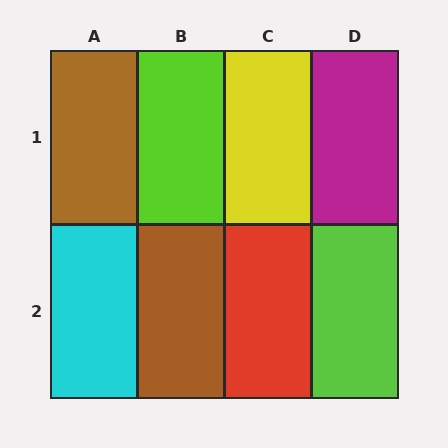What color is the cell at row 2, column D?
Lime.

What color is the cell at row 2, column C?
Red.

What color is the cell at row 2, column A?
Cyan.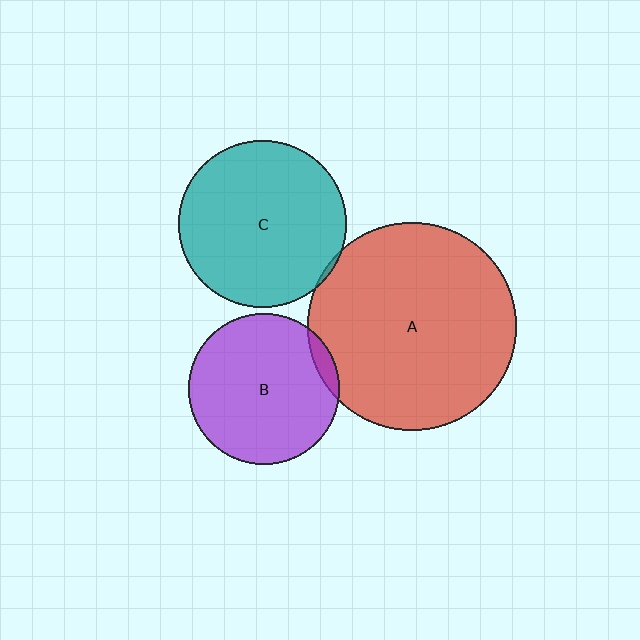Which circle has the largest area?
Circle A (red).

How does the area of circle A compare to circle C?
Approximately 1.6 times.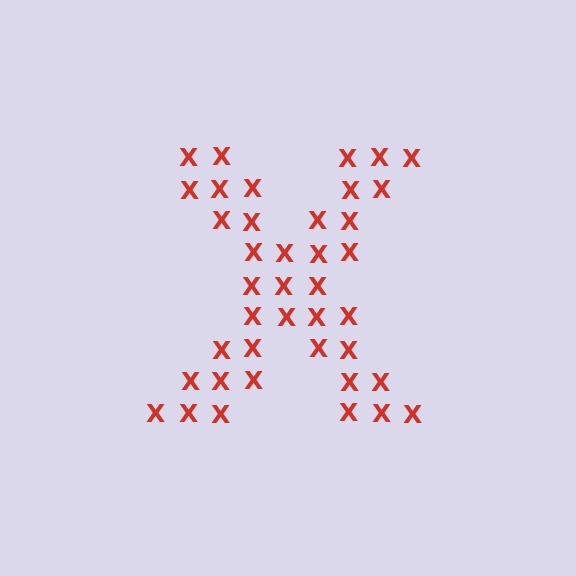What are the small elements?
The small elements are letter X's.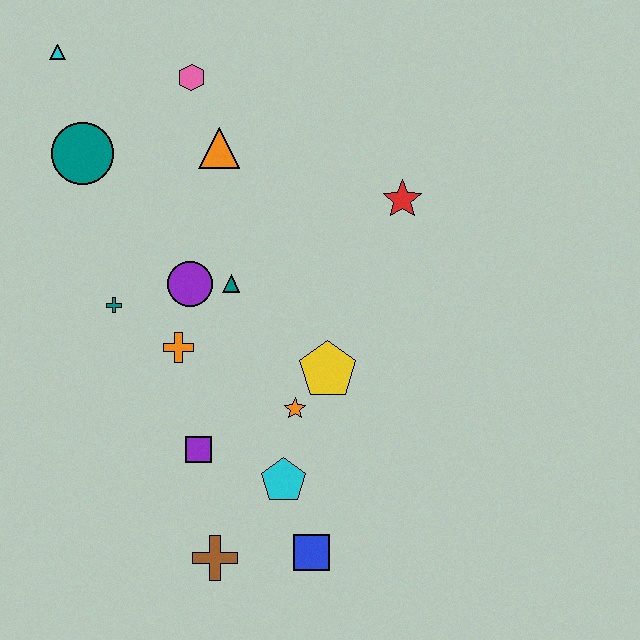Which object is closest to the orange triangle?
The pink hexagon is closest to the orange triangle.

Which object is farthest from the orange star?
The cyan triangle is farthest from the orange star.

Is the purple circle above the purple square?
Yes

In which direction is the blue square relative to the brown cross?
The blue square is to the right of the brown cross.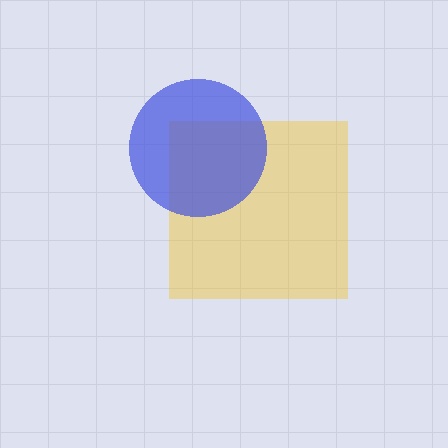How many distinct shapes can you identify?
There are 2 distinct shapes: a yellow square, a blue circle.